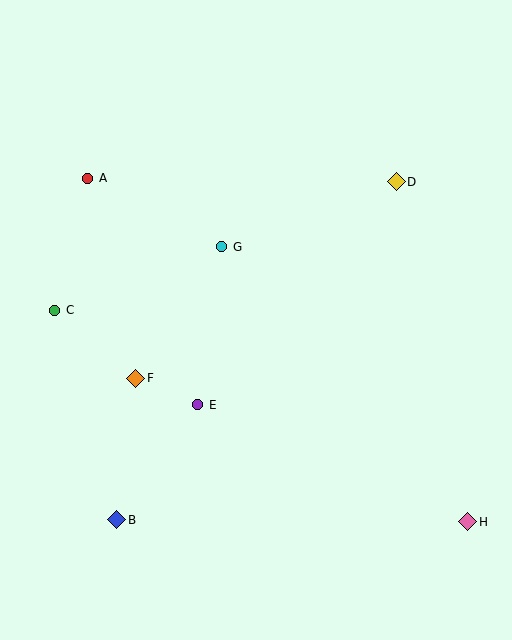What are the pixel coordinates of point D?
Point D is at (396, 182).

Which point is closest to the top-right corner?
Point D is closest to the top-right corner.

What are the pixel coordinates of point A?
Point A is at (88, 178).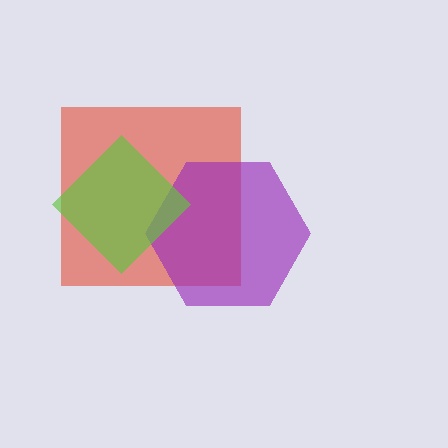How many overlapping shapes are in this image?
There are 3 overlapping shapes in the image.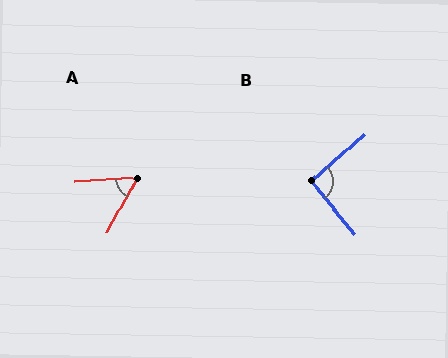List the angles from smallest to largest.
A (58°), B (92°).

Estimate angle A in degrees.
Approximately 58 degrees.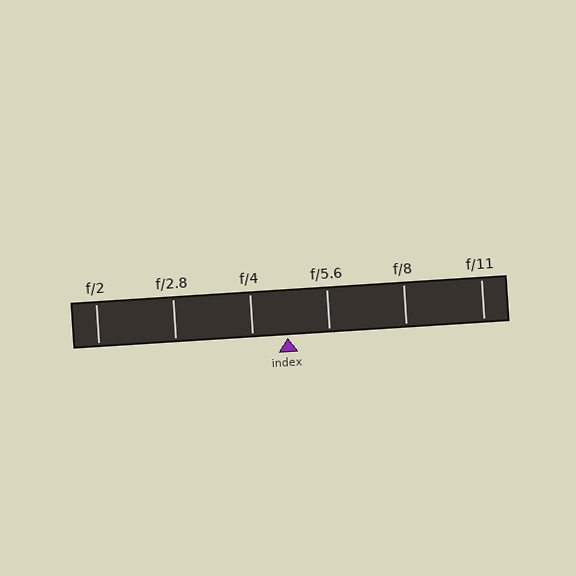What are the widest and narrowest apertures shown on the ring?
The widest aperture shown is f/2 and the narrowest is f/11.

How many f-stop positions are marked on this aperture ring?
There are 6 f-stop positions marked.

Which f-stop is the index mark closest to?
The index mark is closest to f/4.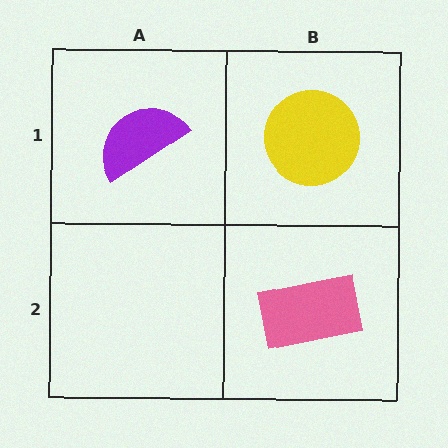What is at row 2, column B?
A pink rectangle.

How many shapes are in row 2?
1 shape.